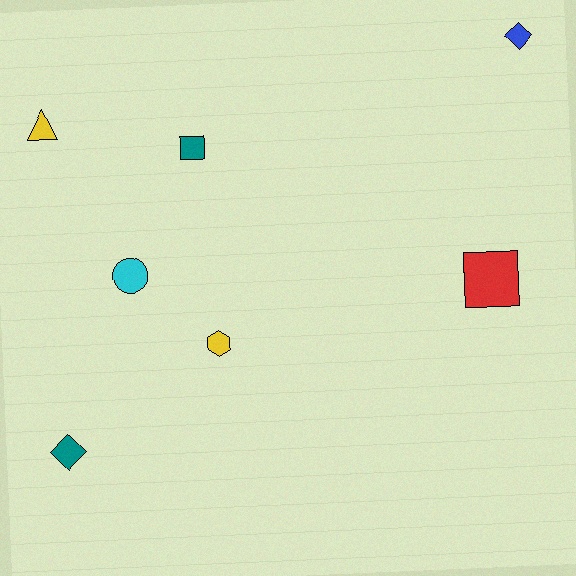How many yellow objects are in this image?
There are 2 yellow objects.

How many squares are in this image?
There are 2 squares.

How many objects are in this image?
There are 7 objects.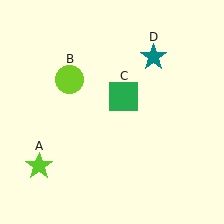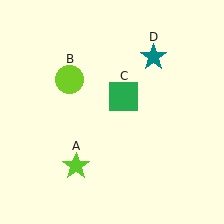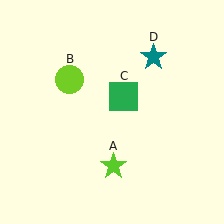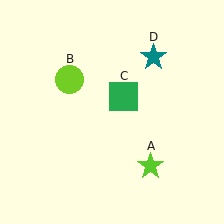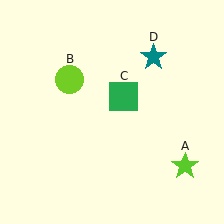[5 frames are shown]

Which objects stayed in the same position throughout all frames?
Lime circle (object B) and green square (object C) and teal star (object D) remained stationary.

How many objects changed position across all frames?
1 object changed position: lime star (object A).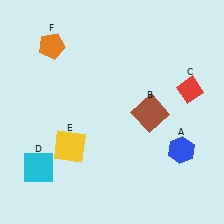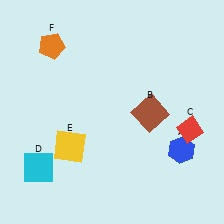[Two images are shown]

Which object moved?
The red diamond (C) moved down.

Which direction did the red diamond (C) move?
The red diamond (C) moved down.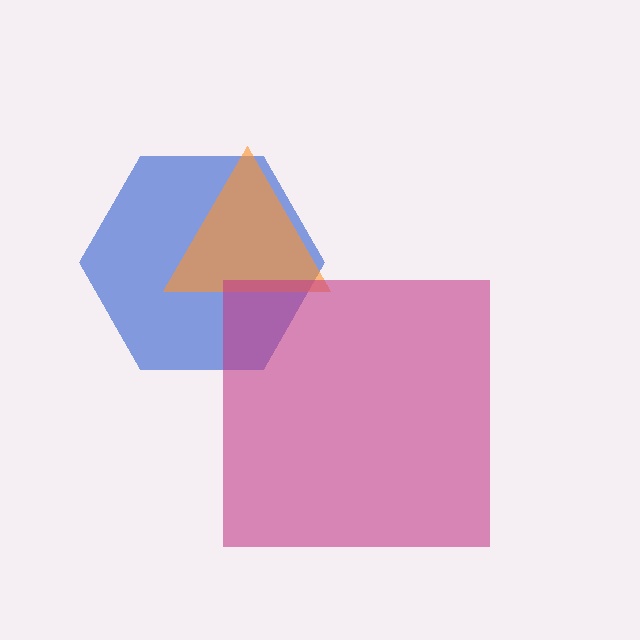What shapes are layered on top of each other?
The layered shapes are: a blue hexagon, an orange triangle, a magenta square.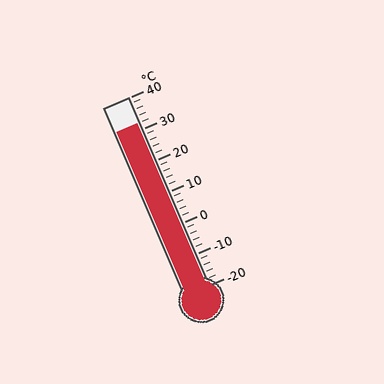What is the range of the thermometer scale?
The thermometer scale ranges from -20°C to 40°C.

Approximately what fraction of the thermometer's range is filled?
The thermometer is filled to approximately 85% of its range.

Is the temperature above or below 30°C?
The temperature is above 30°C.